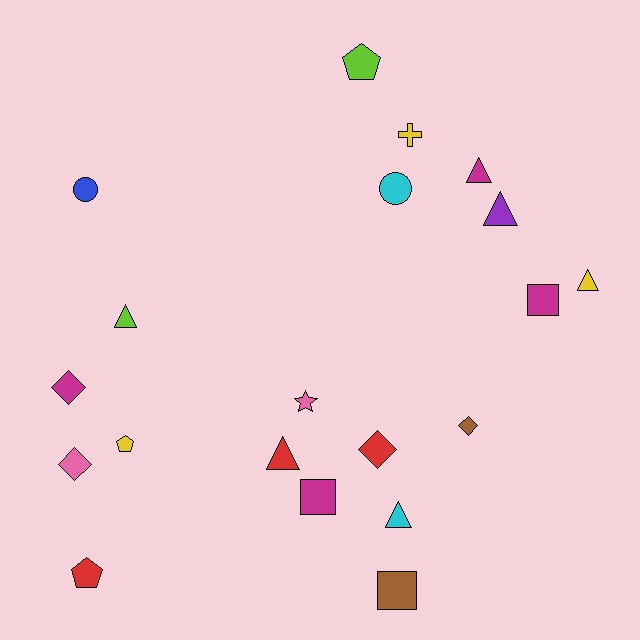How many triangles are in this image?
There are 6 triangles.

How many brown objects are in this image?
There are 2 brown objects.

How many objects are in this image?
There are 20 objects.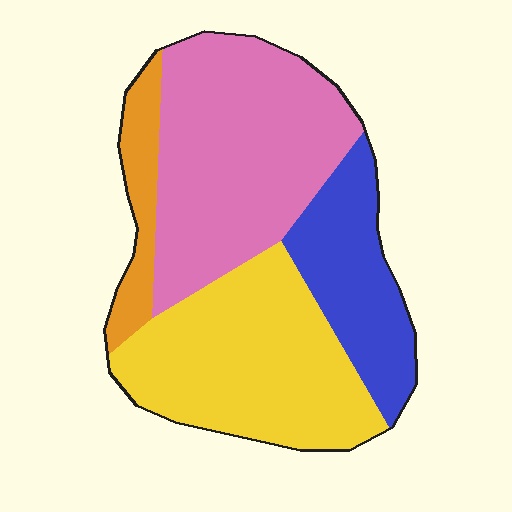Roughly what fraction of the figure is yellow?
Yellow takes up about one third (1/3) of the figure.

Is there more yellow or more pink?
Pink.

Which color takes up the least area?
Orange, at roughly 10%.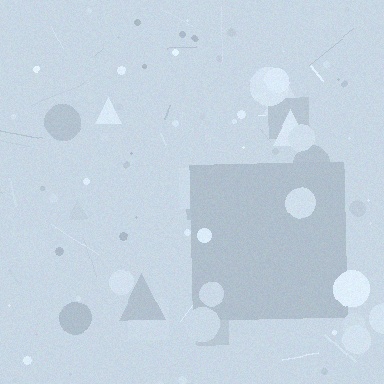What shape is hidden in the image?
A square is hidden in the image.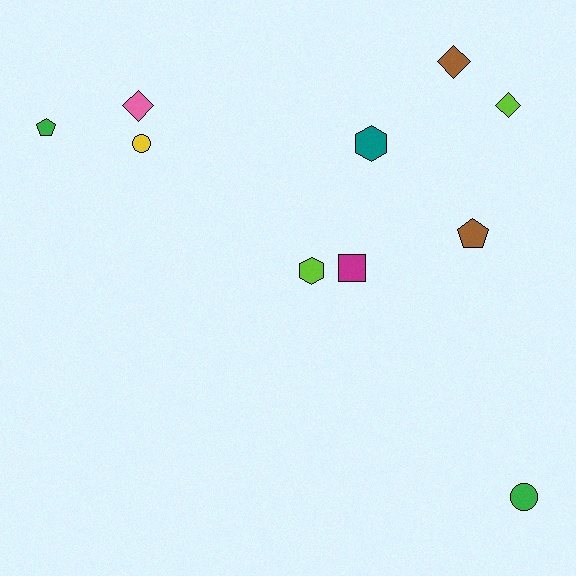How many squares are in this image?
There is 1 square.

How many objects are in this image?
There are 10 objects.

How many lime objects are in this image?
There are 2 lime objects.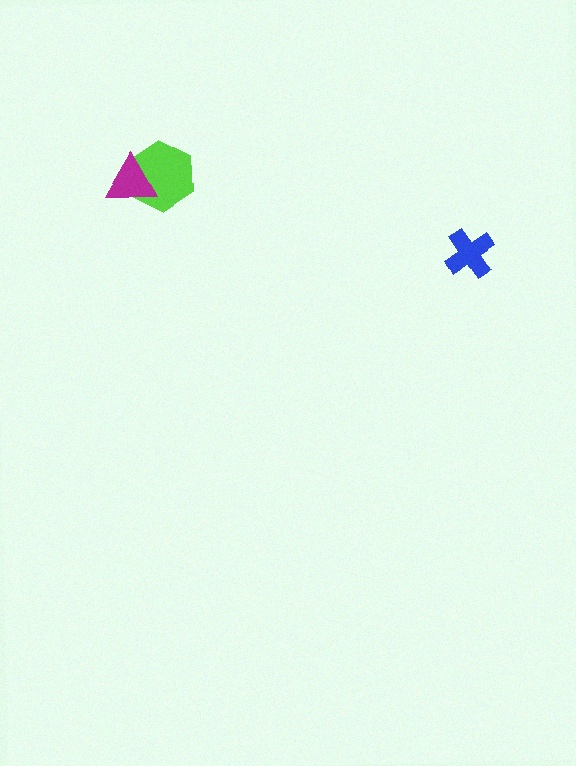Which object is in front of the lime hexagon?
The magenta triangle is in front of the lime hexagon.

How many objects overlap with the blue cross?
0 objects overlap with the blue cross.